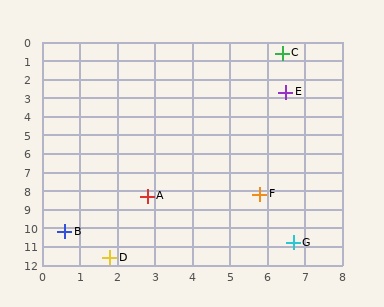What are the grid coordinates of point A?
Point A is at approximately (2.8, 8.3).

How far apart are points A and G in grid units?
Points A and G are about 4.6 grid units apart.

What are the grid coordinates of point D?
Point D is at approximately (1.8, 11.6).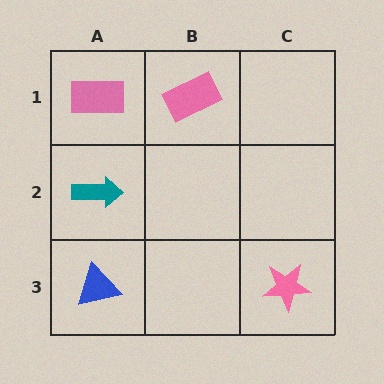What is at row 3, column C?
A pink star.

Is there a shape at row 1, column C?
No, that cell is empty.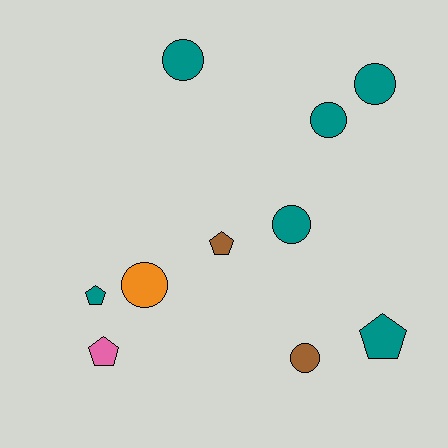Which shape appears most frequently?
Circle, with 6 objects.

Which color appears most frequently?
Teal, with 6 objects.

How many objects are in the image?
There are 10 objects.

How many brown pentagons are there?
There is 1 brown pentagon.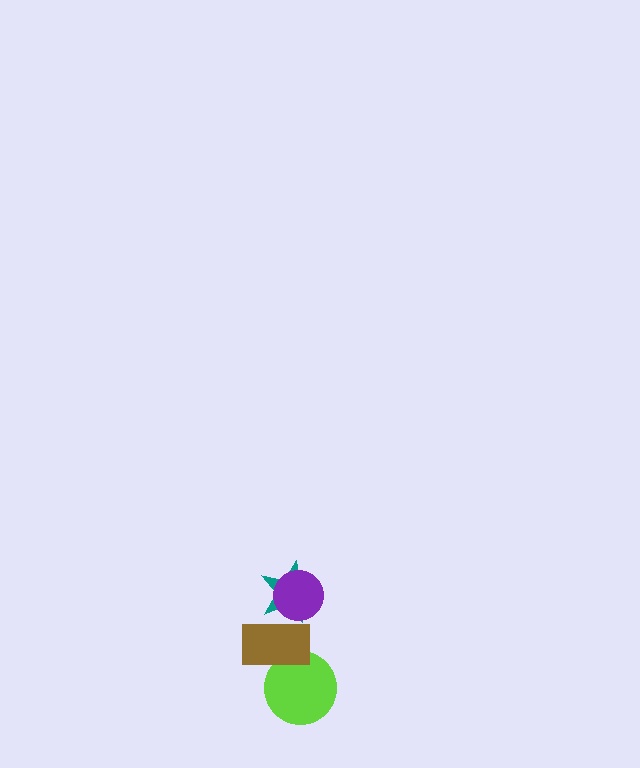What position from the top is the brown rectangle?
The brown rectangle is 3rd from the top.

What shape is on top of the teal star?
The purple circle is on top of the teal star.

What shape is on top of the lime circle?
The brown rectangle is on top of the lime circle.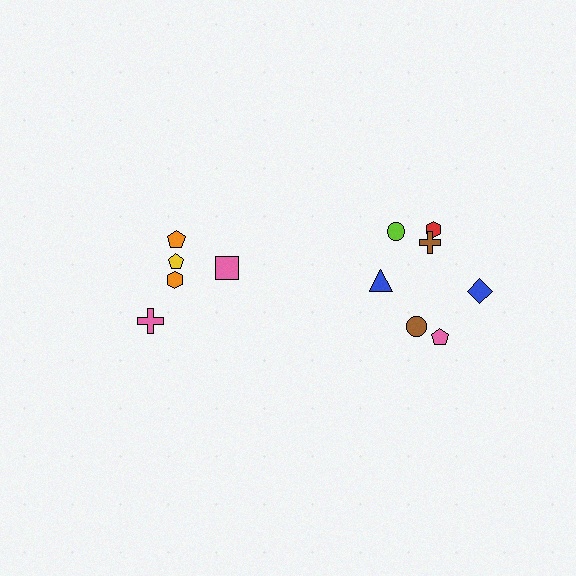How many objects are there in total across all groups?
There are 12 objects.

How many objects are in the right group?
There are 7 objects.